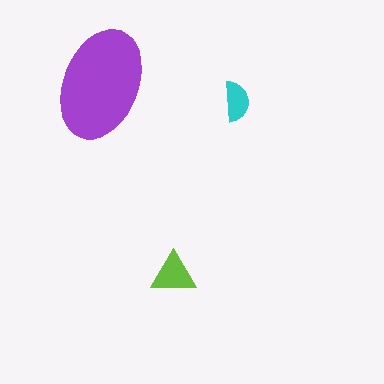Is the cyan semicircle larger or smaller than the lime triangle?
Smaller.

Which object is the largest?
The purple ellipse.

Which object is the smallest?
The cyan semicircle.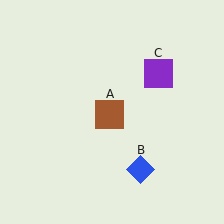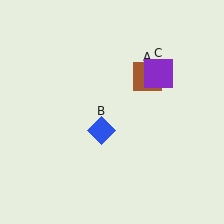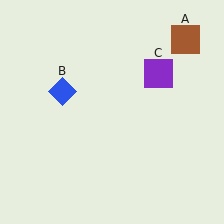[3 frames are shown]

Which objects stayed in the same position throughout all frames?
Purple square (object C) remained stationary.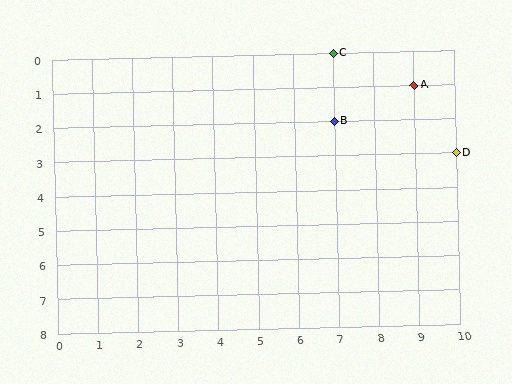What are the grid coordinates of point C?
Point C is at grid coordinates (7, 0).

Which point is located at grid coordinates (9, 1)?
Point A is at (9, 1).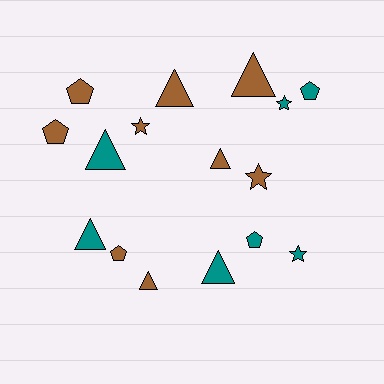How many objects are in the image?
There are 16 objects.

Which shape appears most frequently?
Triangle, with 7 objects.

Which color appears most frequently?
Brown, with 9 objects.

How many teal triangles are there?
There are 3 teal triangles.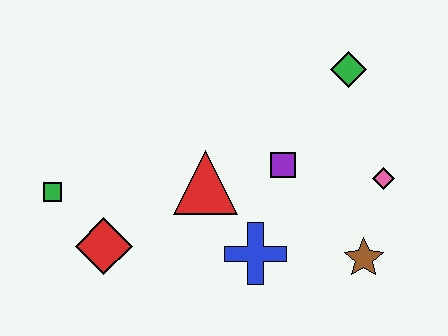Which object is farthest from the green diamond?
The green square is farthest from the green diamond.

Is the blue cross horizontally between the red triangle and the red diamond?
No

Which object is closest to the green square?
The red diamond is closest to the green square.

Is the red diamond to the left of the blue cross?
Yes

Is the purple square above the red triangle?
Yes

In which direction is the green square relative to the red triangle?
The green square is to the left of the red triangle.